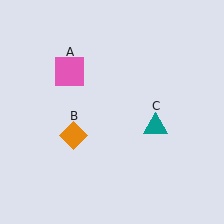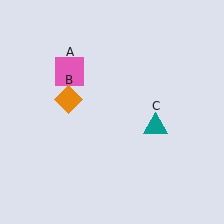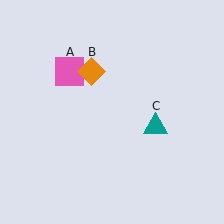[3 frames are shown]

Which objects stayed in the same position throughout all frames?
Pink square (object A) and teal triangle (object C) remained stationary.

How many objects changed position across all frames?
1 object changed position: orange diamond (object B).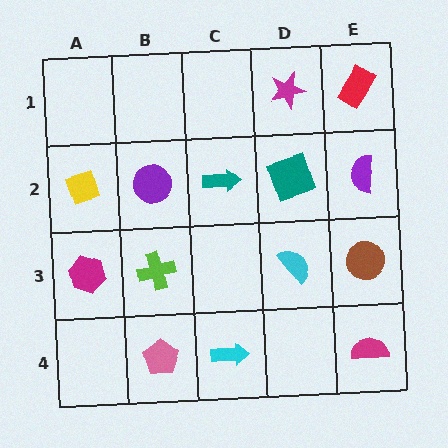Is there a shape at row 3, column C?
No, that cell is empty.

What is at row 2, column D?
A teal square.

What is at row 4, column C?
A cyan arrow.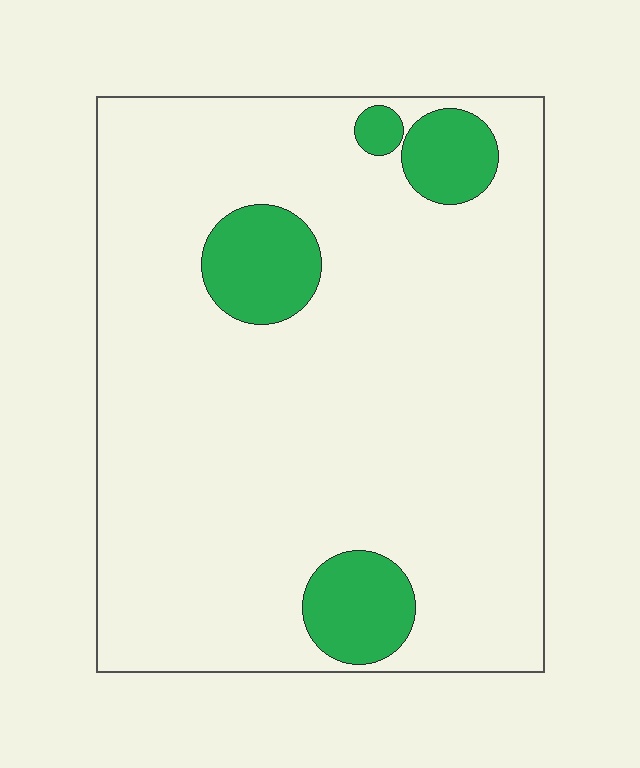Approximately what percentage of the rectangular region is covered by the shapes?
Approximately 10%.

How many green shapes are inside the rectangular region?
4.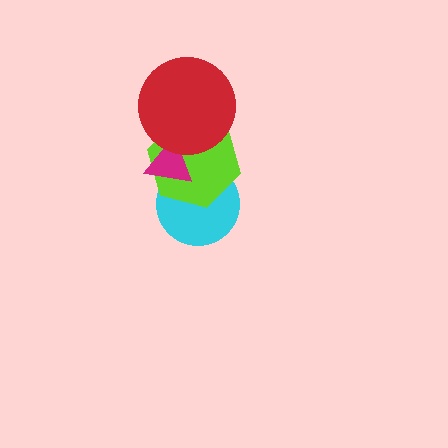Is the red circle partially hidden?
No, no other shape covers it.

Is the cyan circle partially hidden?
Yes, it is partially covered by another shape.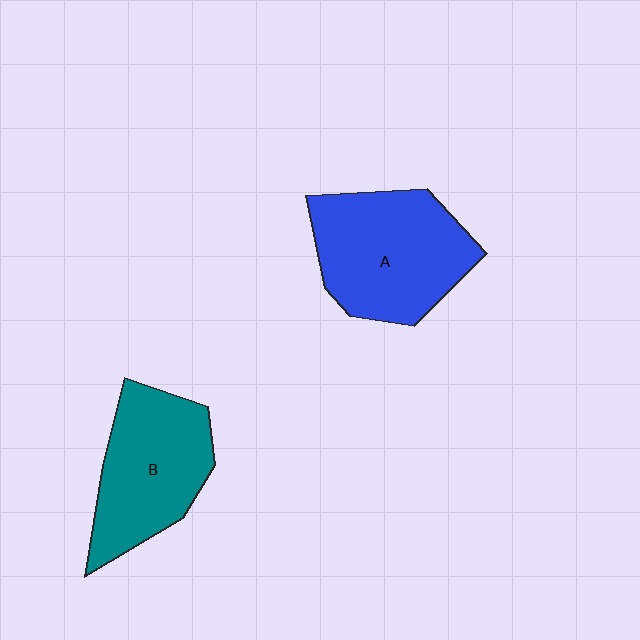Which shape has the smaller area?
Shape B (teal).